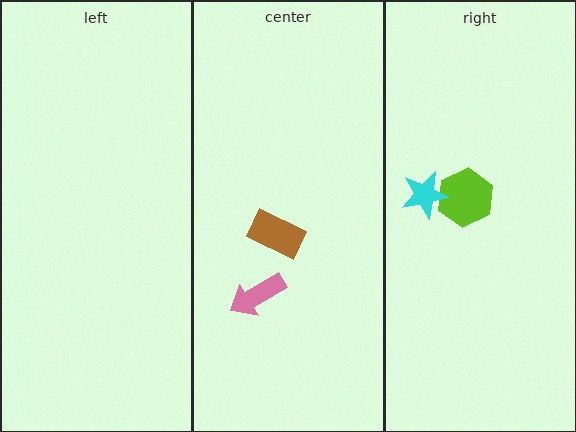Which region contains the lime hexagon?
The right region.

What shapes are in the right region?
The lime hexagon, the cyan star.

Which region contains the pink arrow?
The center region.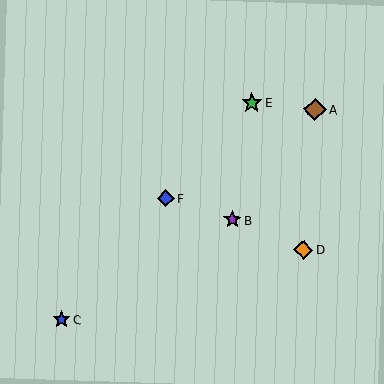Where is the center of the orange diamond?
The center of the orange diamond is at (303, 250).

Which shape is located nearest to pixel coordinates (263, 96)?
The green star (labeled E) at (252, 103) is nearest to that location.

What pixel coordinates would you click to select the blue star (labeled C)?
Click at (61, 320) to select the blue star C.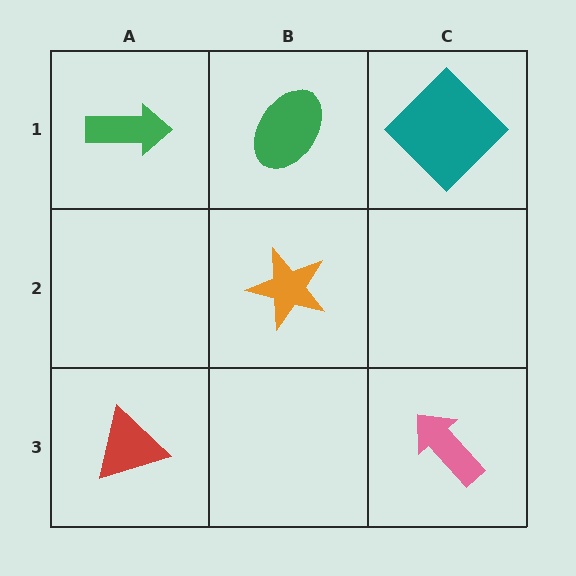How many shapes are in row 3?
2 shapes.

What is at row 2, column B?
An orange star.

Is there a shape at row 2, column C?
No, that cell is empty.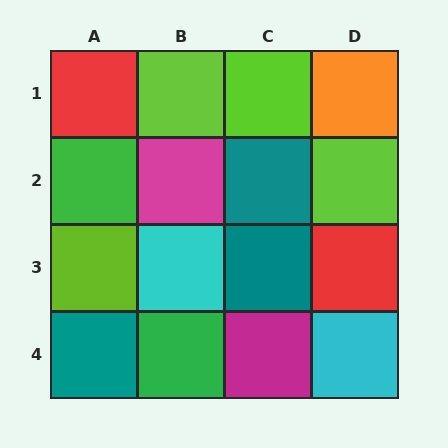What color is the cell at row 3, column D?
Red.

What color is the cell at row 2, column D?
Lime.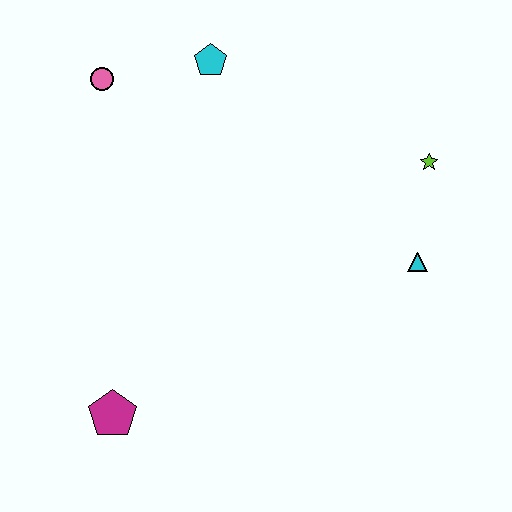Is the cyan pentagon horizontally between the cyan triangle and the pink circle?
Yes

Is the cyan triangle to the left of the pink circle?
No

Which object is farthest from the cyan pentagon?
The magenta pentagon is farthest from the cyan pentagon.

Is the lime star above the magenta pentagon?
Yes